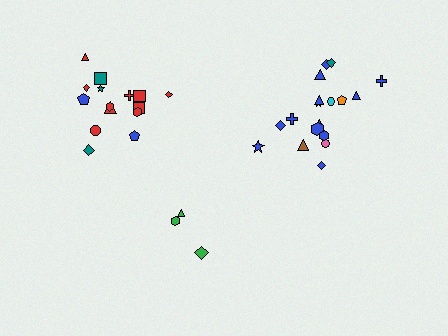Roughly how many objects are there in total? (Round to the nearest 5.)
Roughly 35 objects in total.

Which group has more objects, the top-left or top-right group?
The top-right group.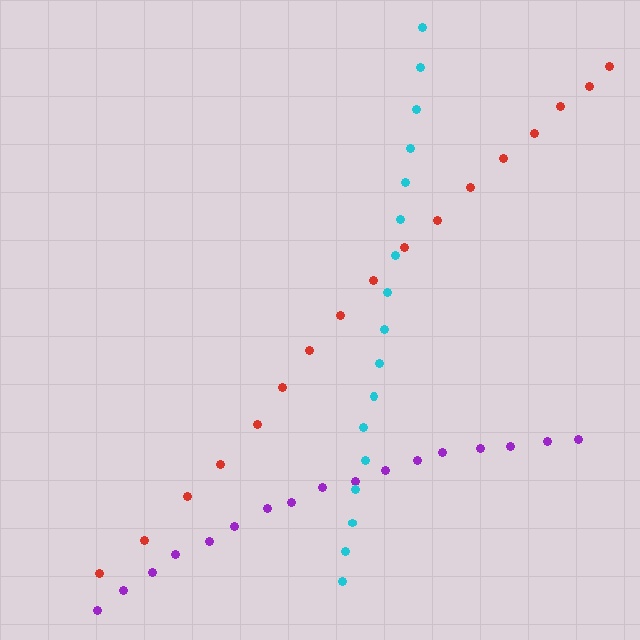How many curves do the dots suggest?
There are 3 distinct paths.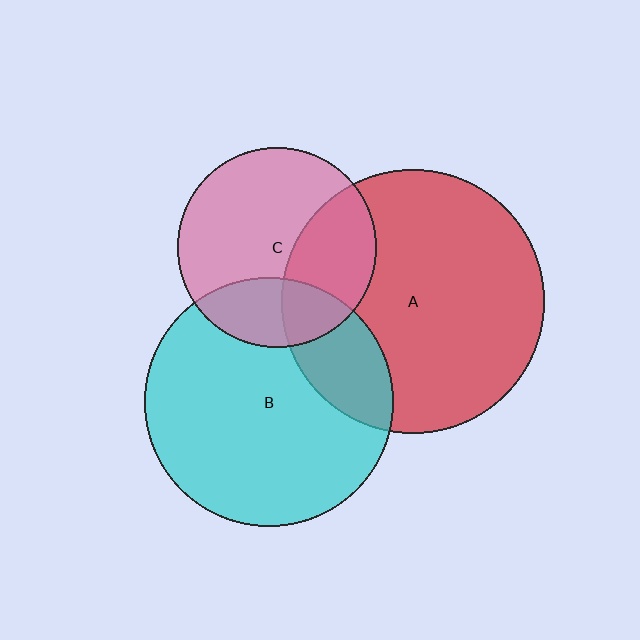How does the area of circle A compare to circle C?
Approximately 1.8 times.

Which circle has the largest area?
Circle A (red).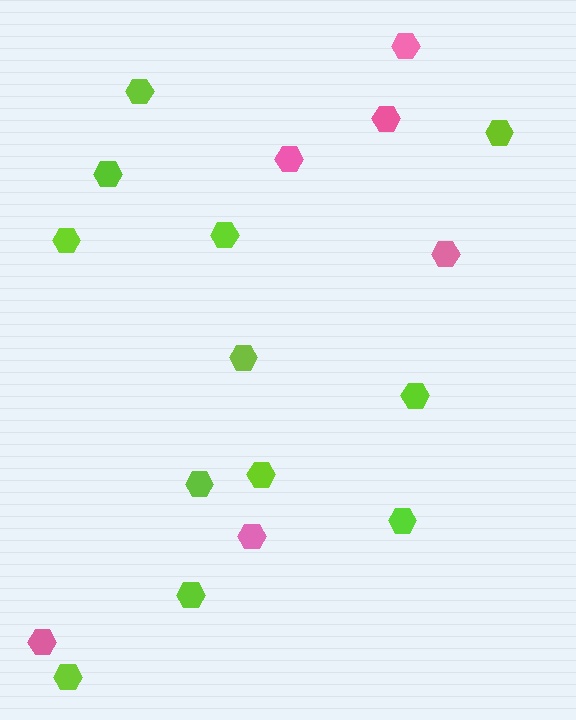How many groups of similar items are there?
There are 2 groups: one group of lime hexagons (12) and one group of pink hexagons (6).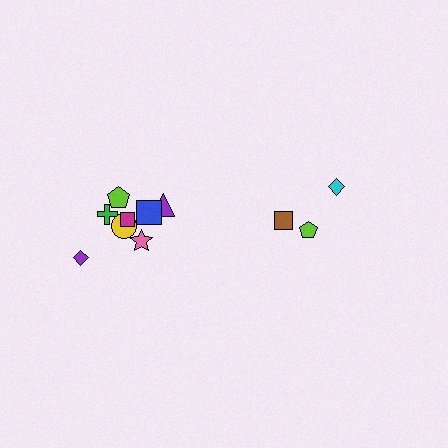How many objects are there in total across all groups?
There are 11 objects.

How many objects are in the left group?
There are 8 objects.